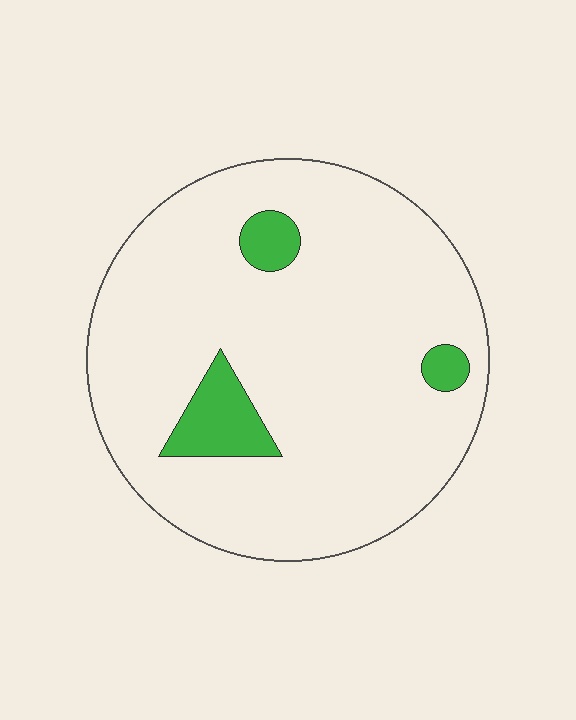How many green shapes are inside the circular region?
3.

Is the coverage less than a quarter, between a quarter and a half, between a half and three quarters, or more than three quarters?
Less than a quarter.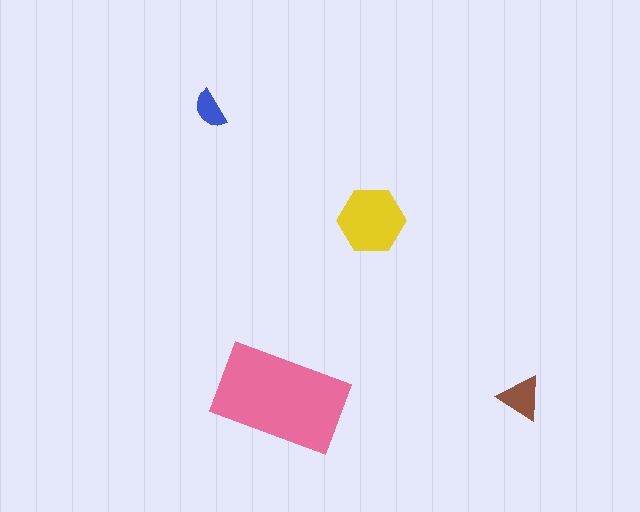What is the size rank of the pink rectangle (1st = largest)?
1st.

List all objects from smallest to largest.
The blue semicircle, the brown triangle, the yellow hexagon, the pink rectangle.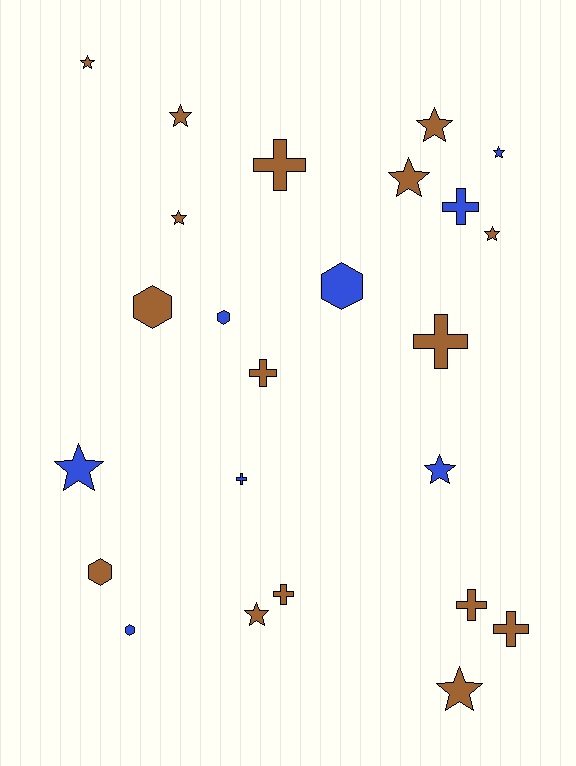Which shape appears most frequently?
Star, with 11 objects.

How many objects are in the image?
There are 24 objects.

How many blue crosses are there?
There are 2 blue crosses.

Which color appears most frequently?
Brown, with 16 objects.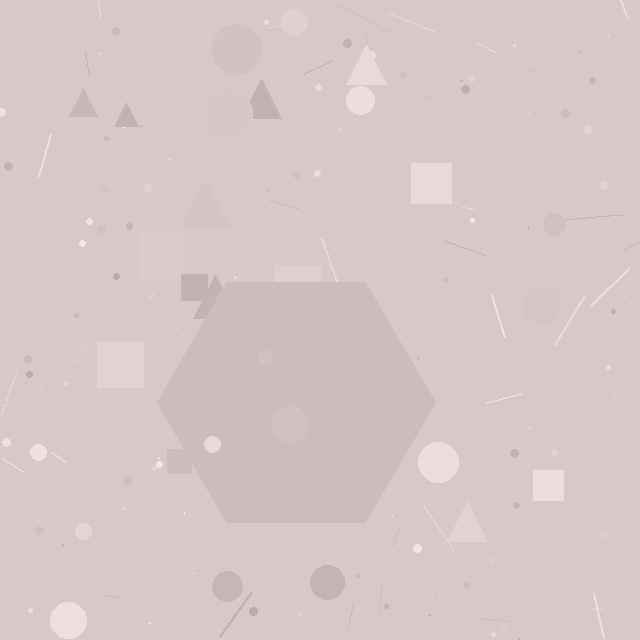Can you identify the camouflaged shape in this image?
The camouflaged shape is a hexagon.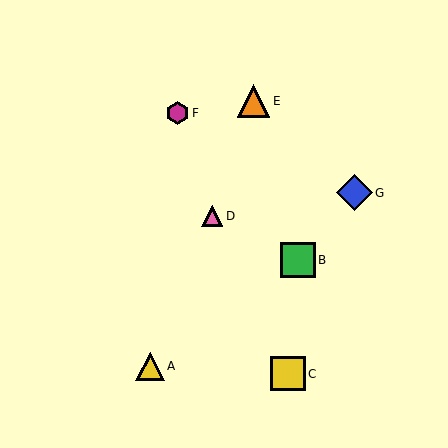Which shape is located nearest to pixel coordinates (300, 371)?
The yellow square (labeled C) at (288, 374) is nearest to that location.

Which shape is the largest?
The blue diamond (labeled G) is the largest.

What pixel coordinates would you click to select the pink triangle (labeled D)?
Click at (212, 216) to select the pink triangle D.